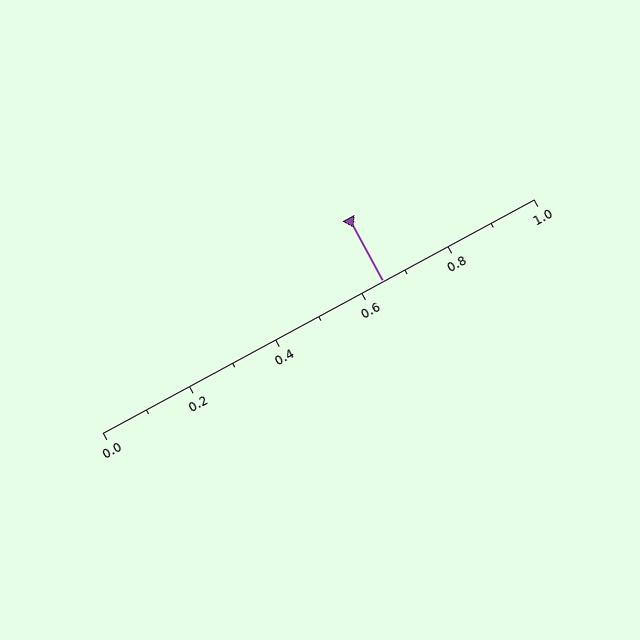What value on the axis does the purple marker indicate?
The marker indicates approximately 0.65.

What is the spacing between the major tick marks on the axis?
The major ticks are spaced 0.2 apart.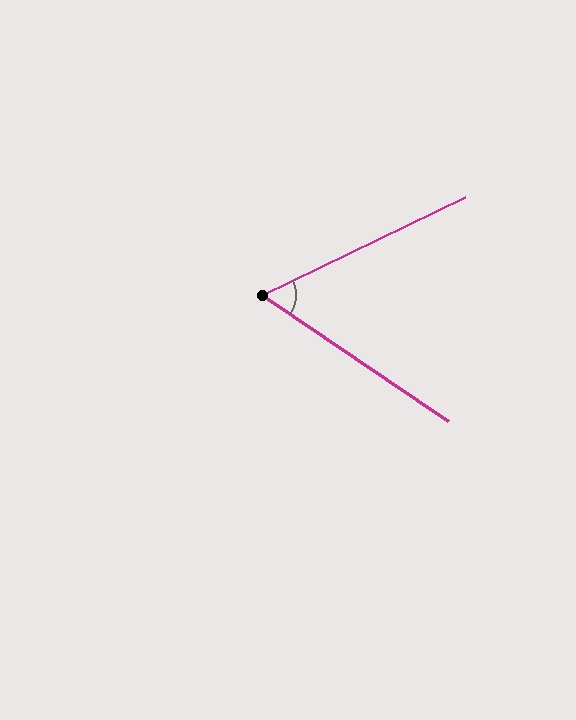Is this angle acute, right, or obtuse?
It is acute.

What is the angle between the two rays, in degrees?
Approximately 60 degrees.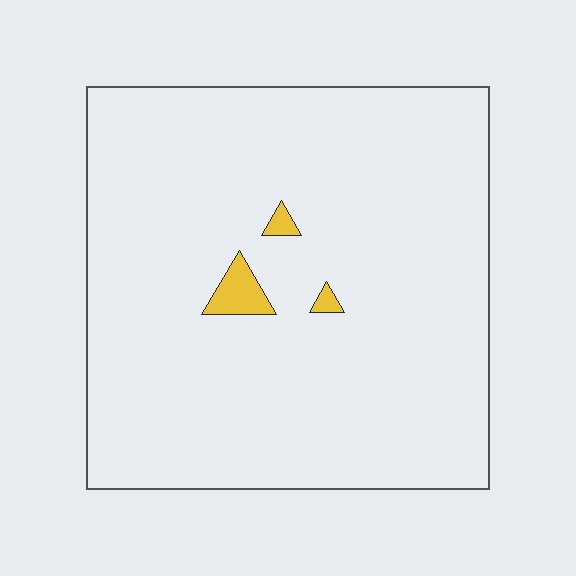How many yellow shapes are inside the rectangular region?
3.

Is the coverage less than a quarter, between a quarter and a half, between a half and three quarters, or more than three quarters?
Less than a quarter.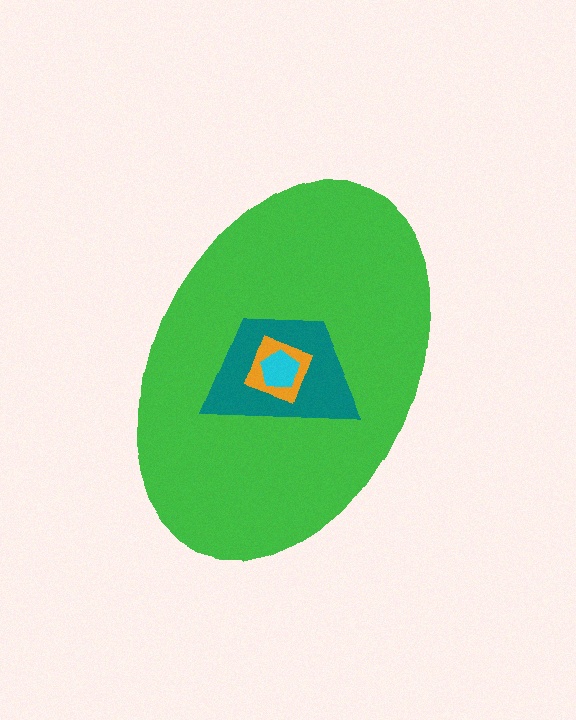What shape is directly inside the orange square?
The cyan pentagon.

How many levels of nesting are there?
4.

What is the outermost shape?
The green ellipse.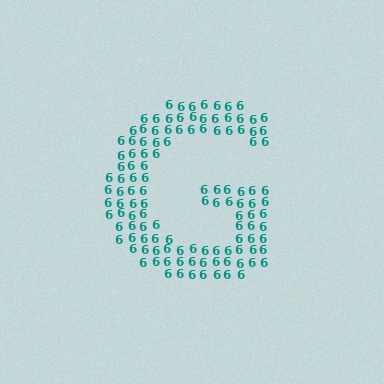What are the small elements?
The small elements are digit 6's.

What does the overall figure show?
The overall figure shows the letter G.